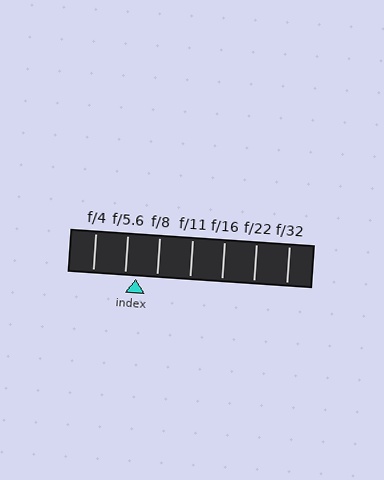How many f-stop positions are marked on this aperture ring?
There are 7 f-stop positions marked.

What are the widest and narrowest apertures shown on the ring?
The widest aperture shown is f/4 and the narrowest is f/32.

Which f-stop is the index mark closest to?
The index mark is closest to f/5.6.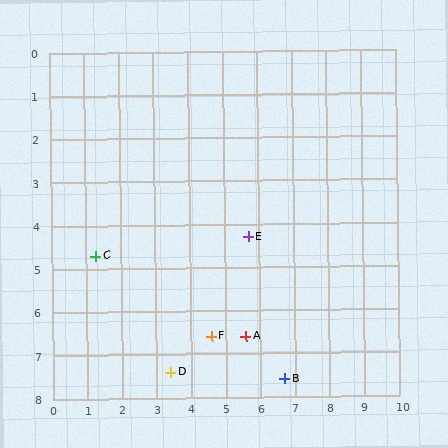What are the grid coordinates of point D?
Point D is at approximately (3.4, 7.4).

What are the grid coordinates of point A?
Point A is at approximately (5.6, 6.6).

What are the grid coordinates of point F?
Point F is at approximately (4.6, 6.6).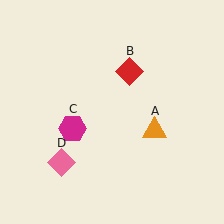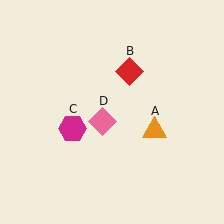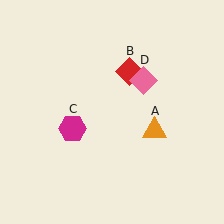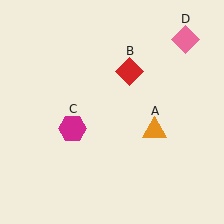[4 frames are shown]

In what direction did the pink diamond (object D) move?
The pink diamond (object D) moved up and to the right.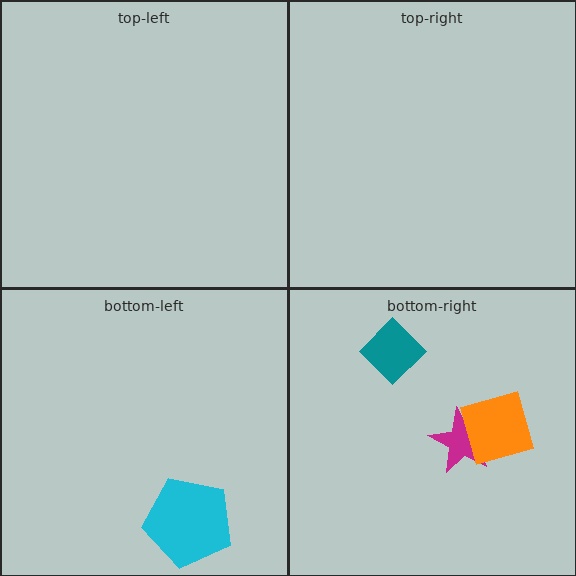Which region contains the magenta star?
The bottom-right region.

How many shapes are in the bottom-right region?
3.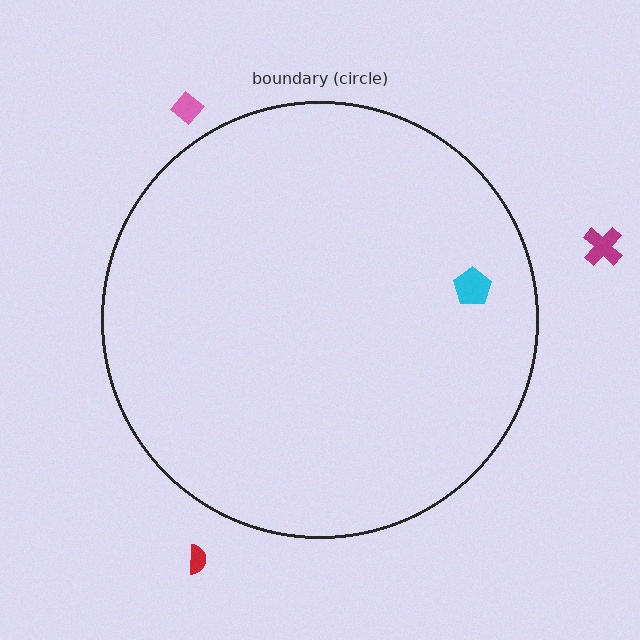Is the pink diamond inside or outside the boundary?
Outside.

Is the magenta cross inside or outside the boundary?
Outside.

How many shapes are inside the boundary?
1 inside, 3 outside.